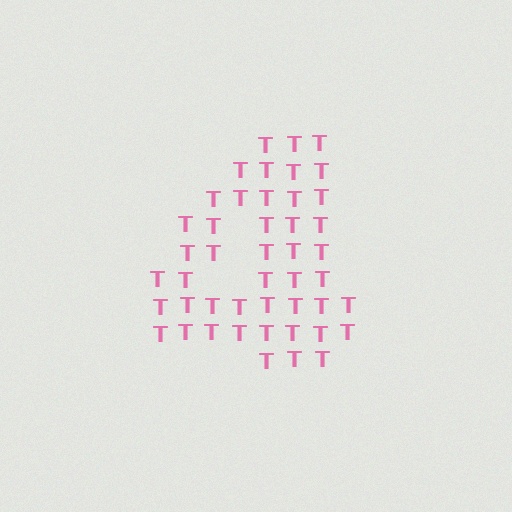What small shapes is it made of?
It is made of small letter T's.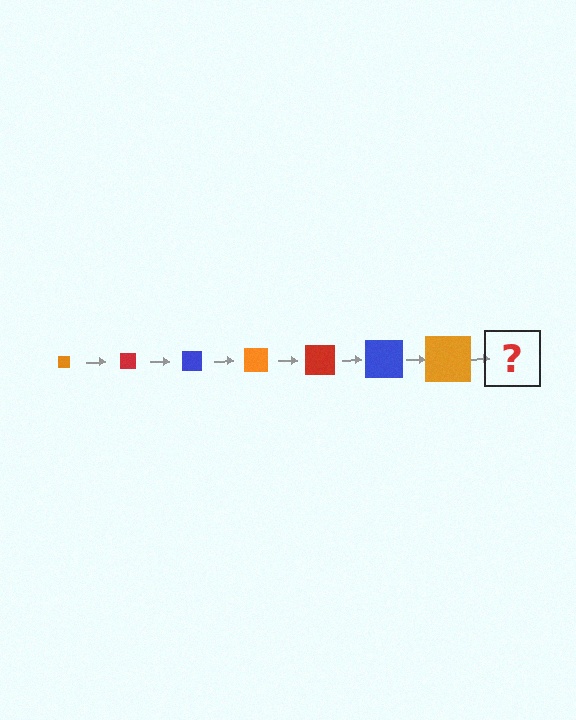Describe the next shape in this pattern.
It should be a red square, larger than the previous one.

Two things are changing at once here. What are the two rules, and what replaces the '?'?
The two rules are that the square grows larger each step and the color cycles through orange, red, and blue. The '?' should be a red square, larger than the previous one.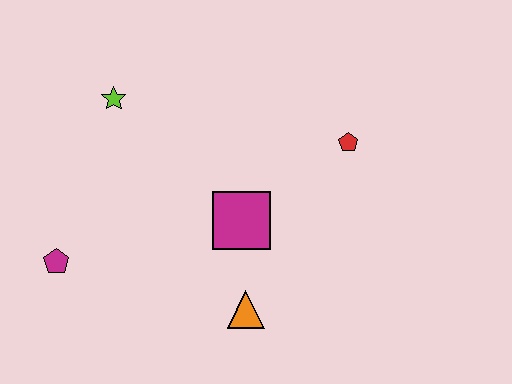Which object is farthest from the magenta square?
The magenta pentagon is farthest from the magenta square.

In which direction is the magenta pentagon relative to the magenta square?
The magenta pentagon is to the left of the magenta square.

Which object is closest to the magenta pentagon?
The lime star is closest to the magenta pentagon.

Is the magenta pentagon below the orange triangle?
No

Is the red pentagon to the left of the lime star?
No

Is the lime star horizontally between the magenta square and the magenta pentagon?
Yes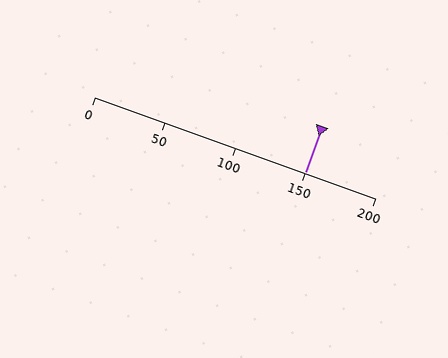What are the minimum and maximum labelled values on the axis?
The axis runs from 0 to 200.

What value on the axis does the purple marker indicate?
The marker indicates approximately 150.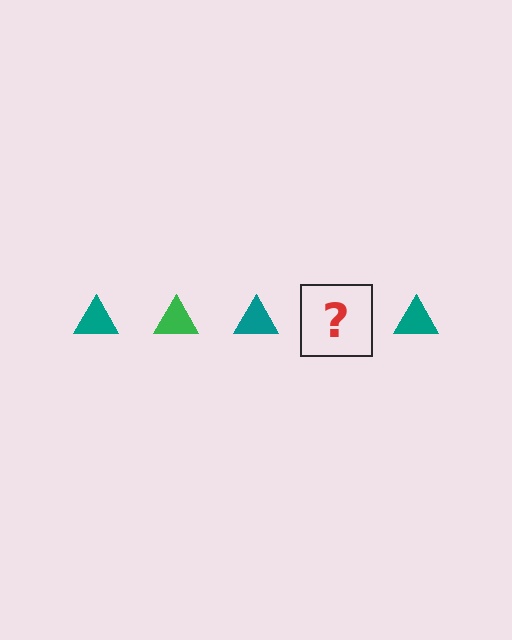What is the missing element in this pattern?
The missing element is a green triangle.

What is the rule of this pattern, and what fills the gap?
The rule is that the pattern cycles through teal, green triangles. The gap should be filled with a green triangle.